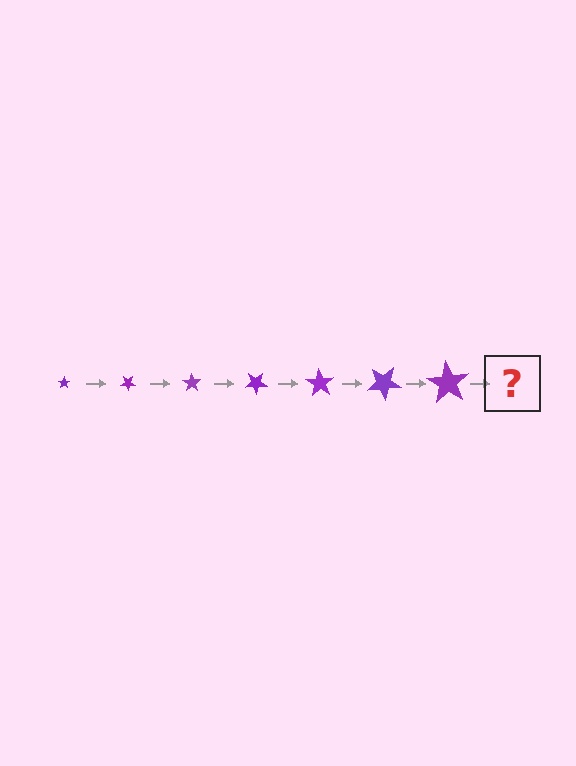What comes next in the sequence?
The next element should be a star, larger than the previous one and rotated 245 degrees from the start.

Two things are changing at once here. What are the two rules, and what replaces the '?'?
The two rules are that the star grows larger each step and it rotates 35 degrees each step. The '?' should be a star, larger than the previous one and rotated 245 degrees from the start.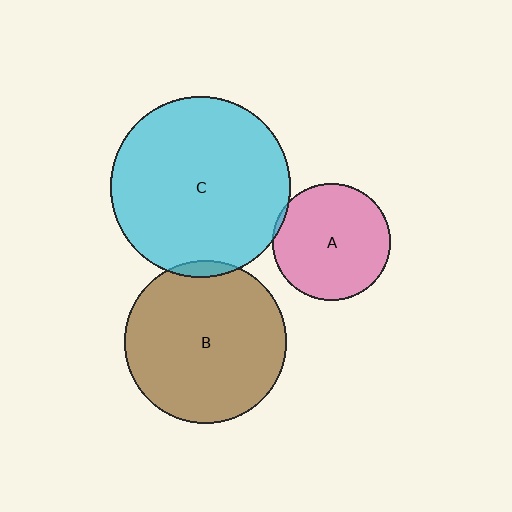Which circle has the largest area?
Circle C (cyan).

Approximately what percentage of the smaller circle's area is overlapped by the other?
Approximately 5%.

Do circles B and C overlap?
Yes.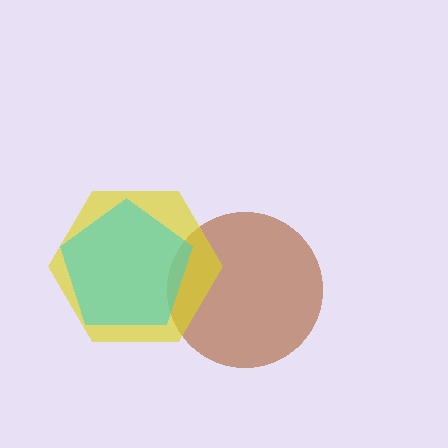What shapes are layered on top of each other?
The layered shapes are: a brown circle, a yellow hexagon, a cyan pentagon.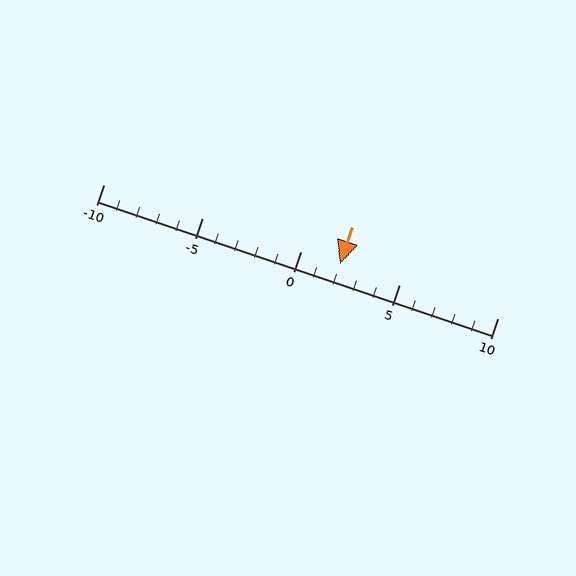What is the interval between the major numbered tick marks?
The major tick marks are spaced 5 units apart.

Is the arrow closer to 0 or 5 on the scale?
The arrow is closer to 0.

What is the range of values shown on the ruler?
The ruler shows values from -10 to 10.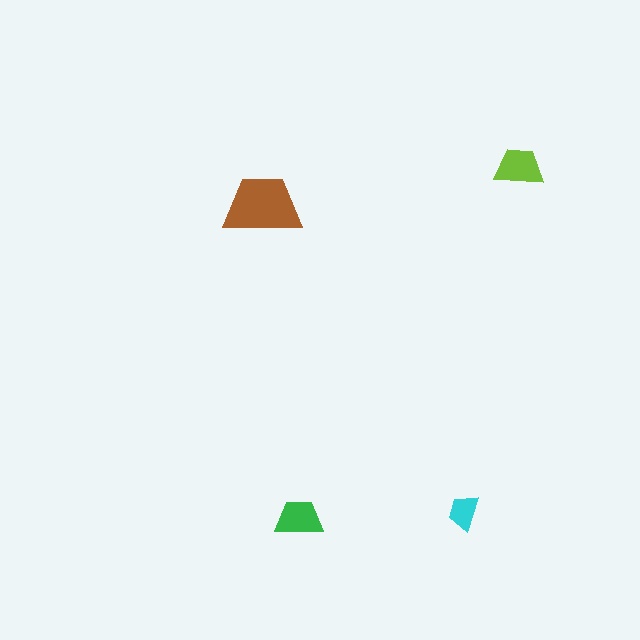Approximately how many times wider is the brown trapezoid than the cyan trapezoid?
About 2 times wider.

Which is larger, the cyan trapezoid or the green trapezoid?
The green one.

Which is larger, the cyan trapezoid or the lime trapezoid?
The lime one.